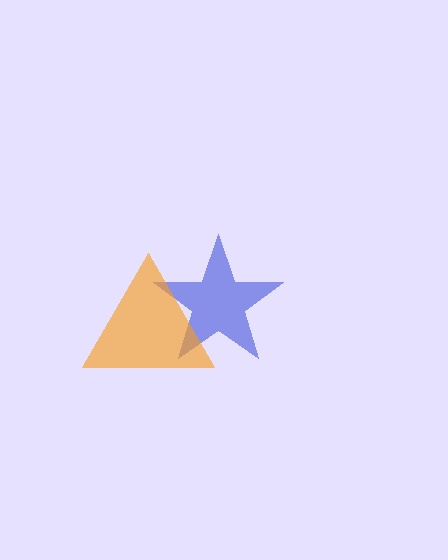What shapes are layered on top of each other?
The layered shapes are: a blue star, an orange triangle.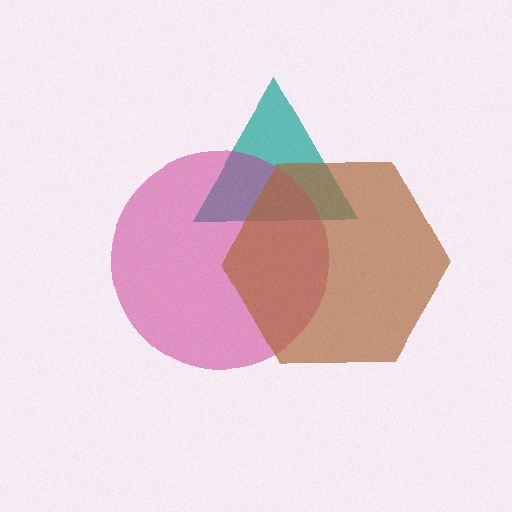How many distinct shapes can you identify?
There are 3 distinct shapes: a teal triangle, a magenta circle, a brown hexagon.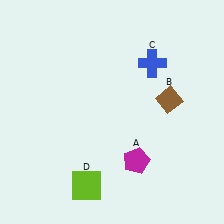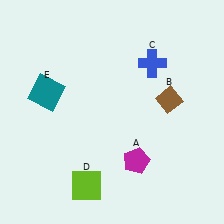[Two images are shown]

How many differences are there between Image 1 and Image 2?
There is 1 difference between the two images.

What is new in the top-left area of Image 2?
A teal square (E) was added in the top-left area of Image 2.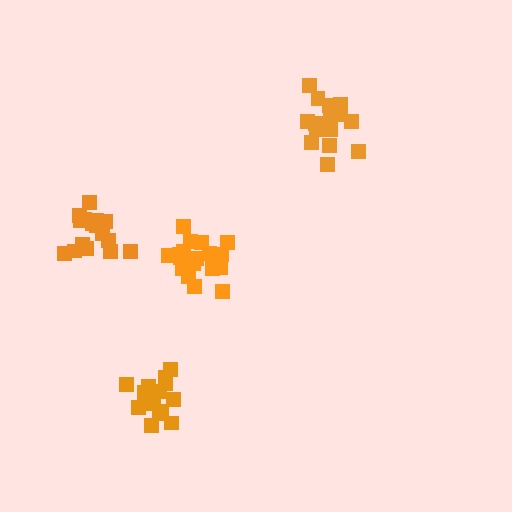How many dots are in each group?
Group 1: 17 dots, Group 2: 15 dots, Group 3: 19 dots, Group 4: 18 dots (69 total).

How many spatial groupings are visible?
There are 4 spatial groupings.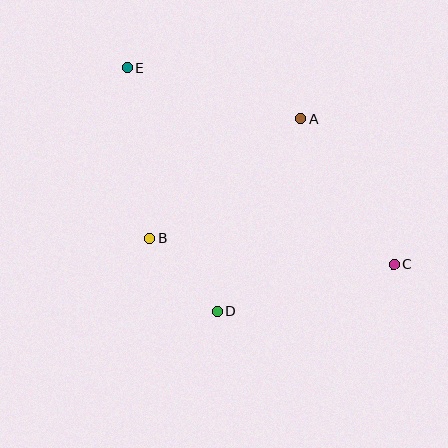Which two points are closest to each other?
Points B and D are closest to each other.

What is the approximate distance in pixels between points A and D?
The distance between A and D is approximately 210 pixels.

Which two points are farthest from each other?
Points C and E are farthest from each other.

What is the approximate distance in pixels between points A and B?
The distance between A and B is approximately 193 pixels.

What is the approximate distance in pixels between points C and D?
The distance between C and D is approximately 183 pixels.